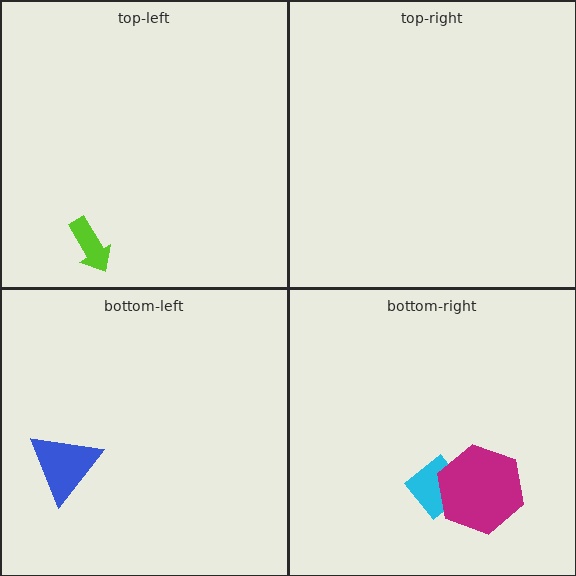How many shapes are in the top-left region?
1.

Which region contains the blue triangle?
The bottom-left region.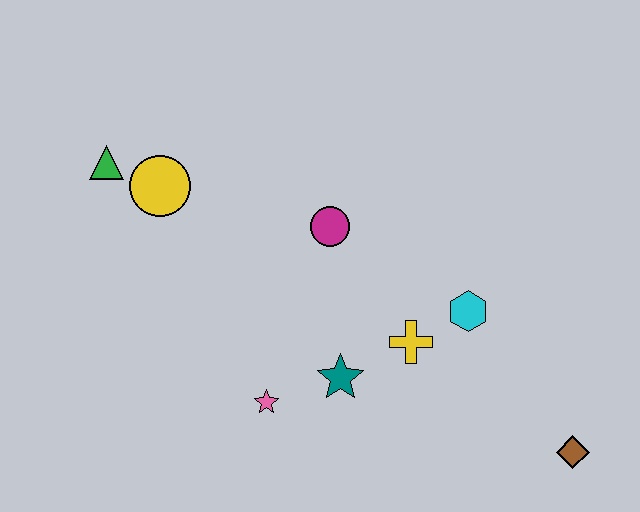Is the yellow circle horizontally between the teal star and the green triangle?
Yes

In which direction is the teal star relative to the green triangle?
The teal star is to the right of the green triangle.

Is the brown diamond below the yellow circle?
Yes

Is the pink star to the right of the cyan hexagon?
No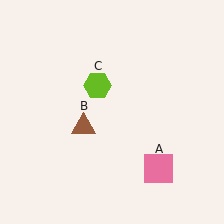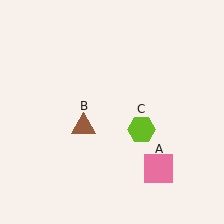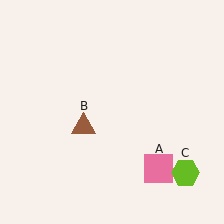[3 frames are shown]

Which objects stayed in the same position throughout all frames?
Pink square (object A) and brown triangle (object B) remained stationary.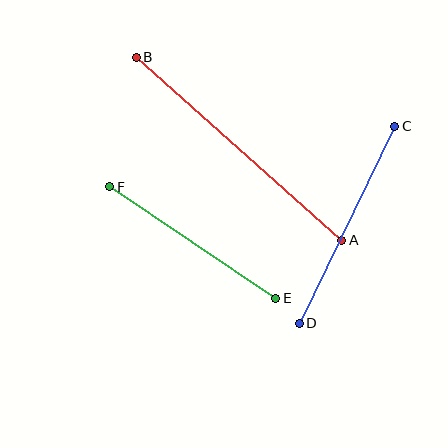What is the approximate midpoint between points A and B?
The midpoint is at approximately (239, 149) pixels.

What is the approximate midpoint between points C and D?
The midpoint is at approximately (347, 225) pixels.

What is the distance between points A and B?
The distance is approximately 275 pixels.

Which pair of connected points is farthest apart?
Points A and B are farthest apart.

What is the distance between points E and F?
The distance is approximately 200 pixels.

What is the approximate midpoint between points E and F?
The midpoint is at approximately (193, 243) pixels.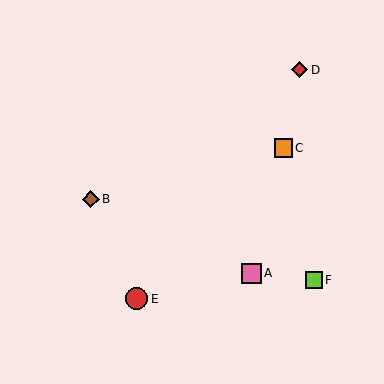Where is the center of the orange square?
The center of the orange square is at (283, 148).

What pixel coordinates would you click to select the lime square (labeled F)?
Click at (314, 280) to select the lime square F.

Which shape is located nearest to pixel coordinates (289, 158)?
The orange square (labeled C) at (283, 148) is nearest to that location.